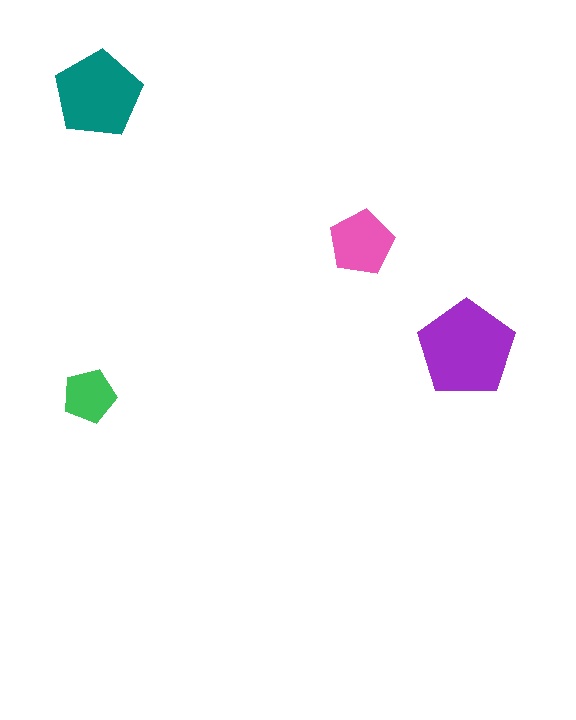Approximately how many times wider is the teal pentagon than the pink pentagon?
About 1.5 times wider.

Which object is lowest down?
The green pentagon is bottommost.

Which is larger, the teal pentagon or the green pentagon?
The teal one.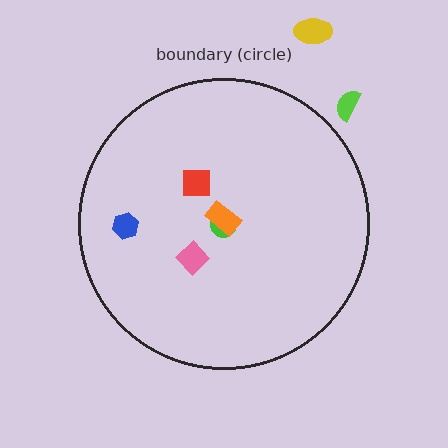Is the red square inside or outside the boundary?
Inside.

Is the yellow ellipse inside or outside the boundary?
Outside.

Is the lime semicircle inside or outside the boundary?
Outside.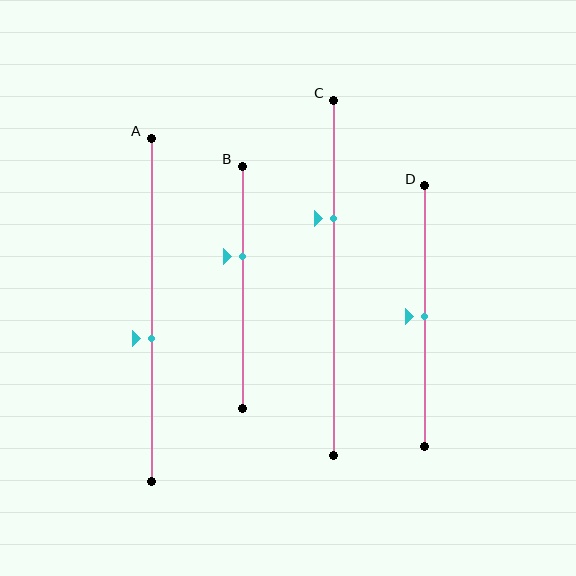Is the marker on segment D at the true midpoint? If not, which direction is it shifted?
Yes, the marker on segment D is at the true midpoint.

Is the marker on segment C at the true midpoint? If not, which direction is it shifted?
No, the marker on segment C is shifted upward by about 17% of the segment length.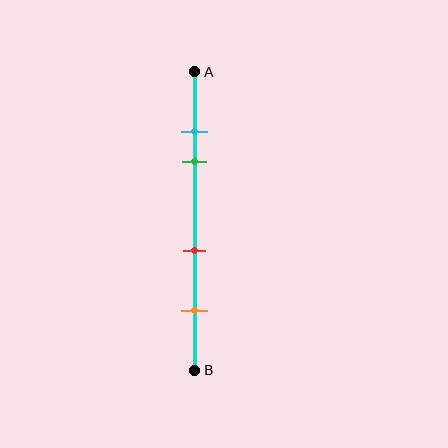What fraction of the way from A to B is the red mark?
The red mark is approximately 60% (0.6) of the way from A to B.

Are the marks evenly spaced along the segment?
No, the marks are not evenly spaced.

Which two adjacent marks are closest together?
The cyan and green marks are the closest adjacent pair.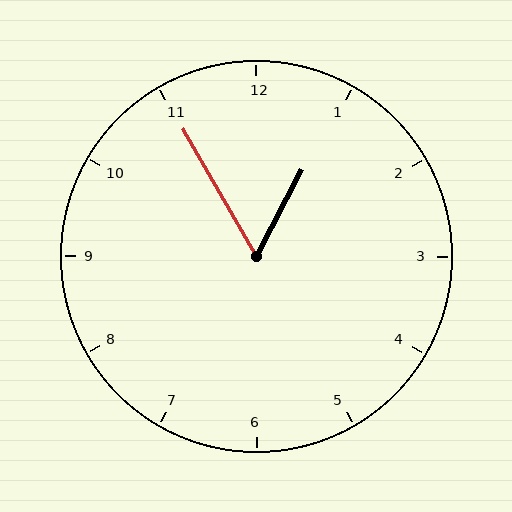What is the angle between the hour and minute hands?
Approximately 58 degrees.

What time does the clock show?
12:55.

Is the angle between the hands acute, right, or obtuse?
It is acute.